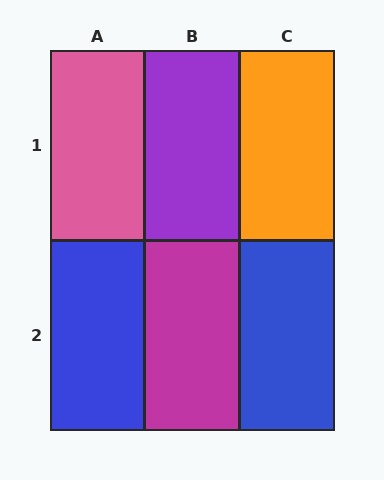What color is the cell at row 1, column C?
Orange.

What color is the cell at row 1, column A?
Pink.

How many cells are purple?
1 cell is purple.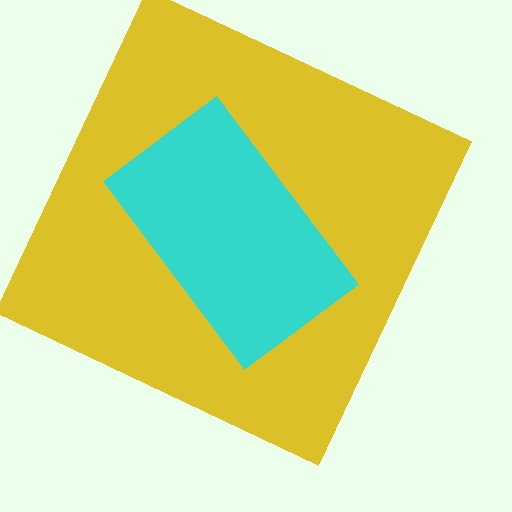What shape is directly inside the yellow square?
The cyan rectangle.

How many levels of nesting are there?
2.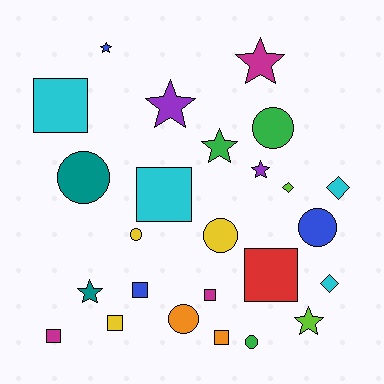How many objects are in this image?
There are 25 objects.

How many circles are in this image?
There are 7 circles.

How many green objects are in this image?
There are 3 green objects.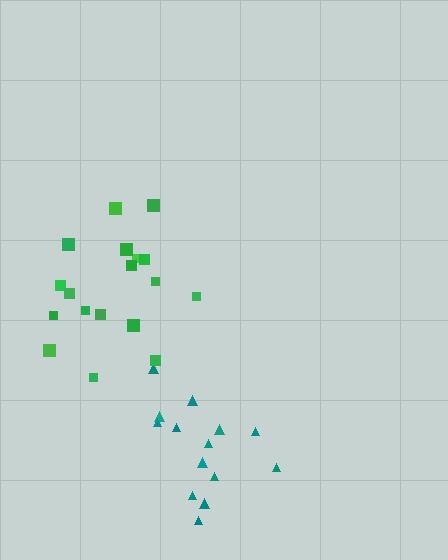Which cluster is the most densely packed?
Green.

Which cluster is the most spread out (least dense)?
Teal.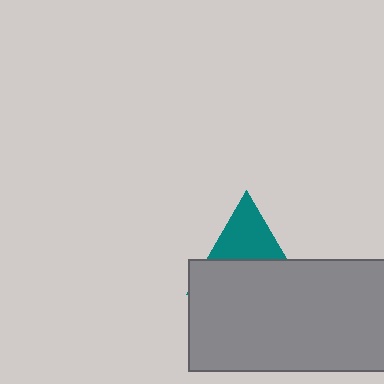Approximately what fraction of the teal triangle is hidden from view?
Roughly 56% of the teal triangle is hidden behind the gray rectangle.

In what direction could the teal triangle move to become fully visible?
The teal triangle could move up. That would shift it out from behind the gray rectangle entirely.